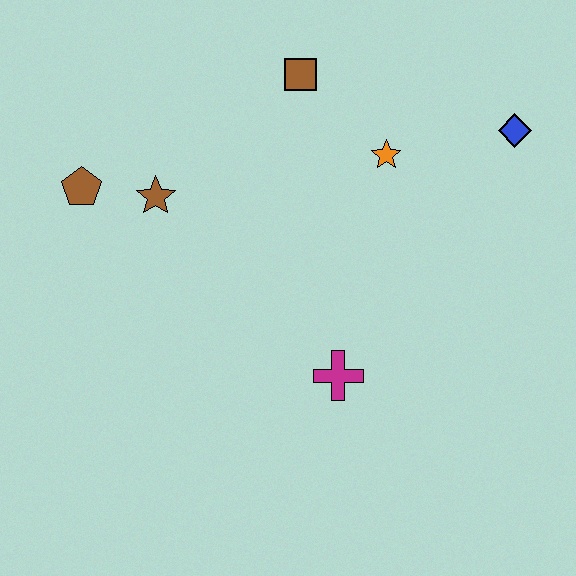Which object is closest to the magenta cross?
The orange star is closest to the magenta cross.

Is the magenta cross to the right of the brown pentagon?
Yes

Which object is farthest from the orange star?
The brown pentagon is farthest from the orange star.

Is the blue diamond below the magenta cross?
No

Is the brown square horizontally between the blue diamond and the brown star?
Yes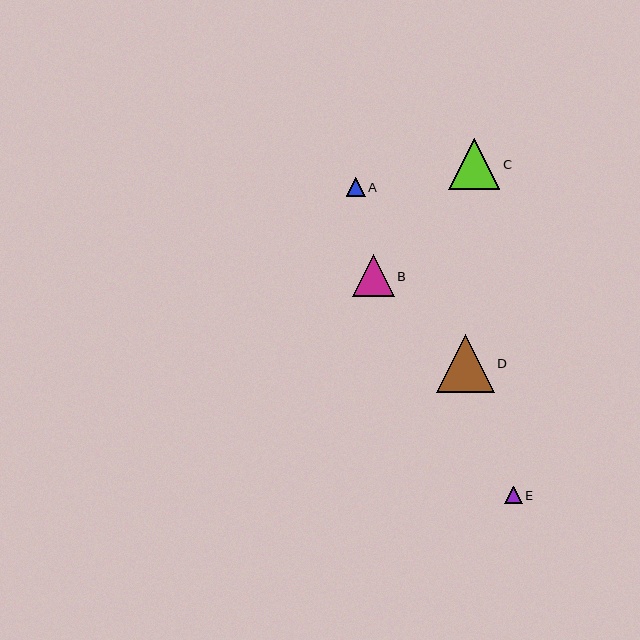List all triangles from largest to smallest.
From largest to smallest: D, C, B, A, E.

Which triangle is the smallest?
Triangle E is the smallest with a size of approximately 18 pixels.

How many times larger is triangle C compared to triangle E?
Triangle C is approximately 2.9 times the size of triangle E.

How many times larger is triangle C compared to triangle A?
Triangle C is approximately 2.7 times the size of triangle A.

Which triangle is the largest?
Triangle D is the largest with a size of approximately 58 pixels.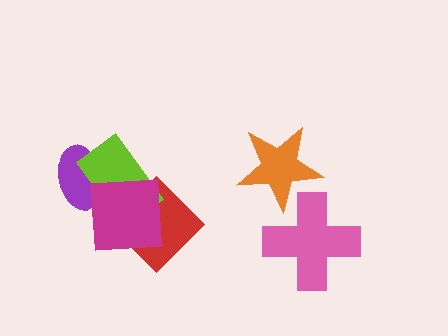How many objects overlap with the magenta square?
3 objects overlap with the magenta square.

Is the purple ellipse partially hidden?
Yes, it is partially covered by another shape.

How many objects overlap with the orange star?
1 object overlaps with the orange star.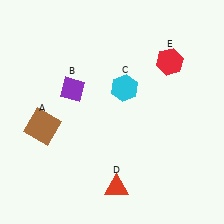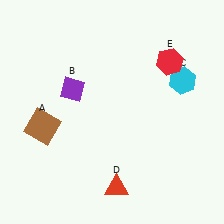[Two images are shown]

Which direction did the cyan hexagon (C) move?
The cyan hexagon (C) moved right.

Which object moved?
The cyan hexagon (C) moved right.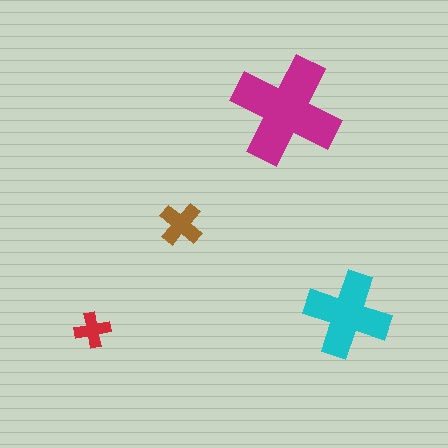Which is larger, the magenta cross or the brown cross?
The magenta one.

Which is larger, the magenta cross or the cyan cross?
The magenta one.